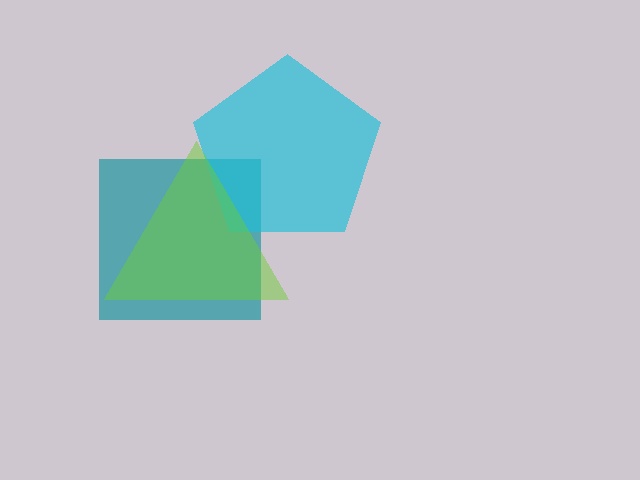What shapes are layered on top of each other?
The layered shapes are: a teal square, a cyan pentagon, a lime triangle.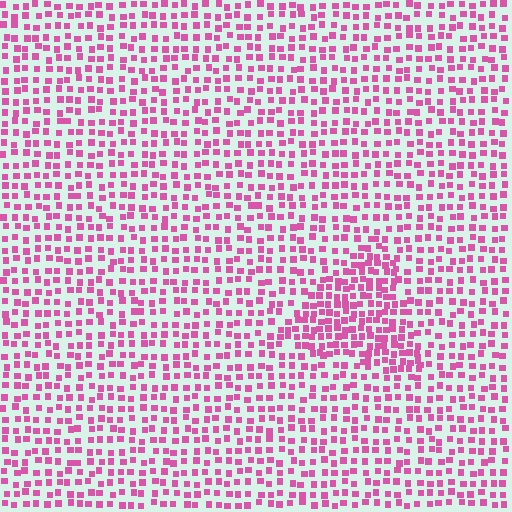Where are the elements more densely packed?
The elements are more densely packed inside the triangle boundary.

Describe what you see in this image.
The image contains small pink elements arranged at two different densities. A triangle-shaped region is visible where the elements are more densely packed than the surrounding area.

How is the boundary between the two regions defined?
The boundary is defined by a change in element density (approximately 1.7x ratio). All elements are the same color, size, and shape.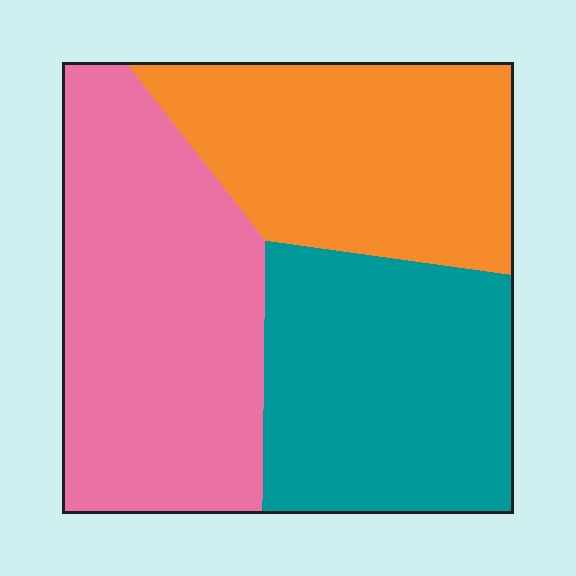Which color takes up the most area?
Pink, at roughly 40%.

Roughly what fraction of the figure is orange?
Orange takes up about one third (1/3) of the figure.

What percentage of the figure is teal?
Teal covers around 30% of the figure.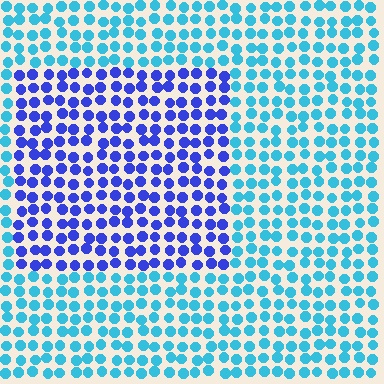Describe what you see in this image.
The image is filled with small cyan elements in a uniform arrangement. A rectangle-shaped region is visible where the elements are tinted to a slightly different hue, forming a subtle color boundary.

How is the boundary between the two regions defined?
The boundary is defined purely by a slight shift in hue (about 46 degrees). Spacing, size, and orientation are identical on both sides.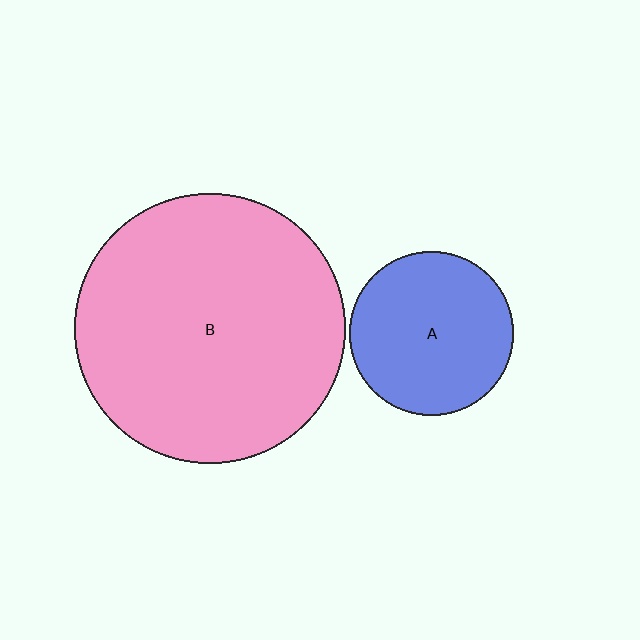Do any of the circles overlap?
No, none of the circles overlap.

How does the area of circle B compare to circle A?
Approximately 2.7 times.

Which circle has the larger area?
Circle B (pink).